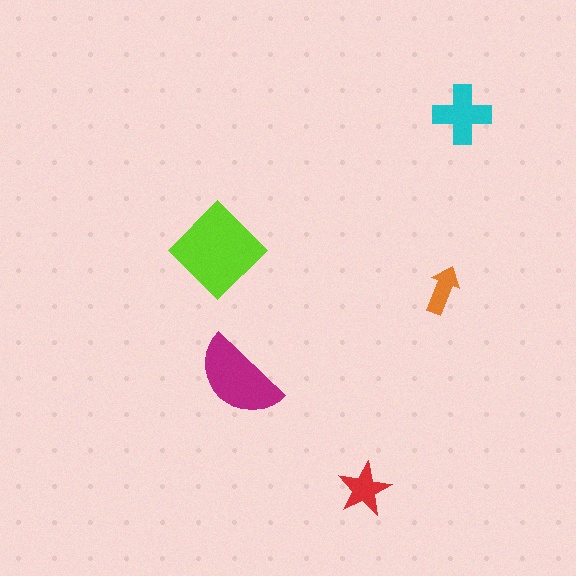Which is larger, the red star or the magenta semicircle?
The magenta semicircle.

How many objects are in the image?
There are 5 objects in the image.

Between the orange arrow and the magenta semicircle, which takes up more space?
The magenta semicircle.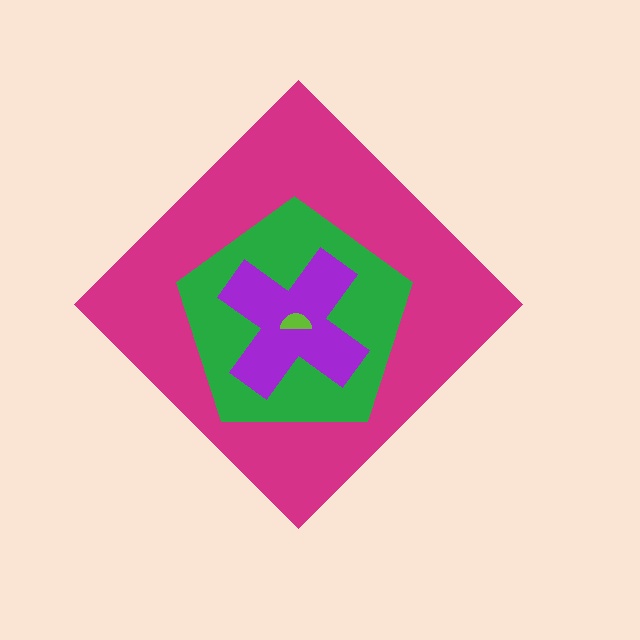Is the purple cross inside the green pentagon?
Yes.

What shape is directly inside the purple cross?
The lime semicircle.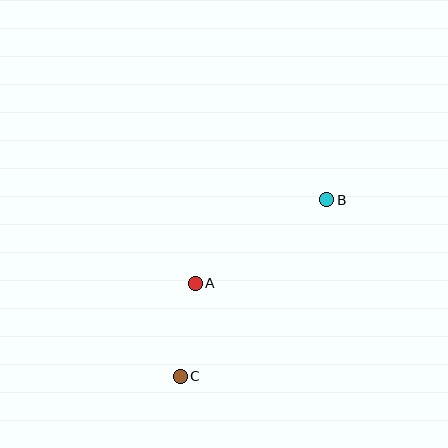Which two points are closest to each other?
Points A and C are closest to each other.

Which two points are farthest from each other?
Points B and C are farthest from each other.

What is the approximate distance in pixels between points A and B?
The distance between A and B is approximately 156 pixels.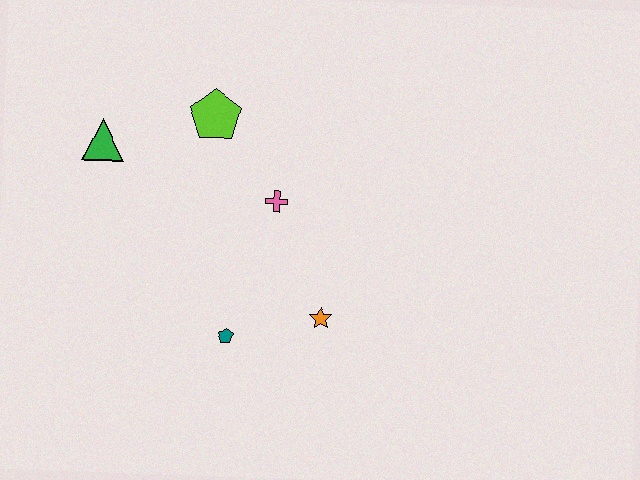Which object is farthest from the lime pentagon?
The orange star is farthest from the lime pentagon.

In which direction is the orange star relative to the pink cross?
The orange star is below the pink cross.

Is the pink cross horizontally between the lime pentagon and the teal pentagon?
No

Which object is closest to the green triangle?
The lime pentagon is closest to the green triangle.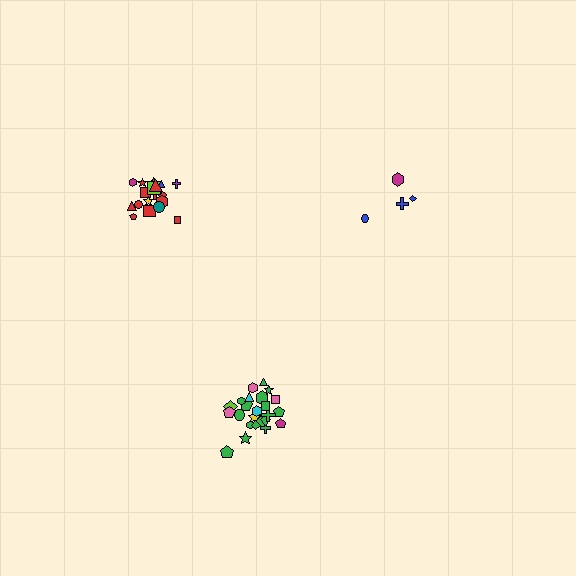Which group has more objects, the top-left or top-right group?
The top-left group.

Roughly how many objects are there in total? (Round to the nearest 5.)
Roughly 45 objects in total.